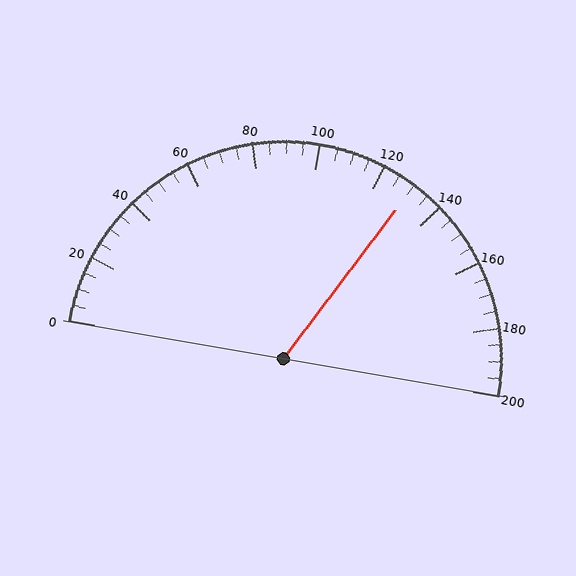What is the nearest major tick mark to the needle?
The nearest major tick mark is 120.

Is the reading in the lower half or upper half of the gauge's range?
The reading is in the upper half of the range (0 to 200).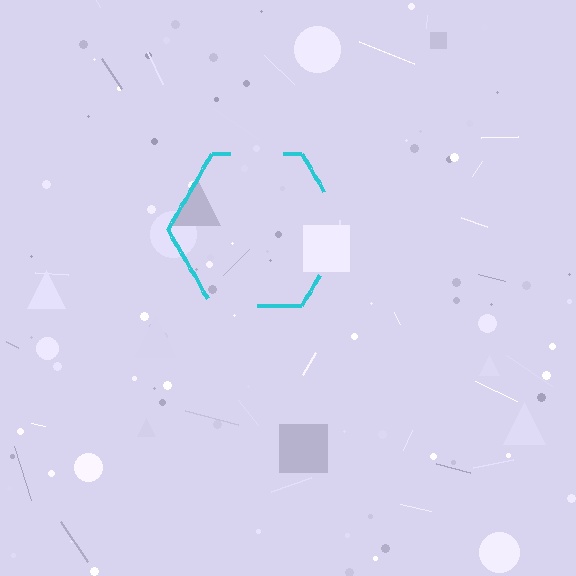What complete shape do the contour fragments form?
The contour fragments form a hexagon.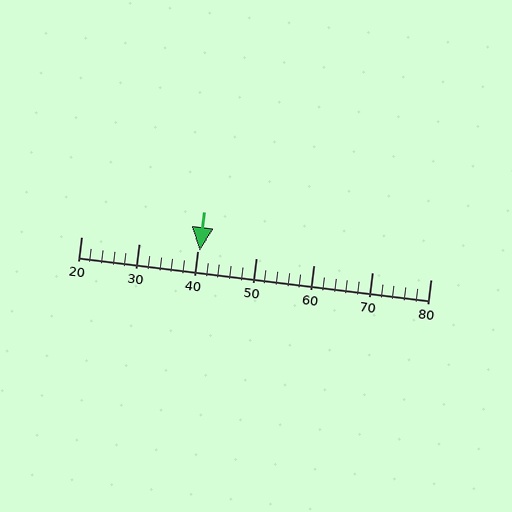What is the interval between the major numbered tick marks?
The major tick marks are spaced 10 units apart.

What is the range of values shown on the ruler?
The ruler shows values from 20 to 80.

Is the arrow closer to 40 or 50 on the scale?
The arrow is closer to 40.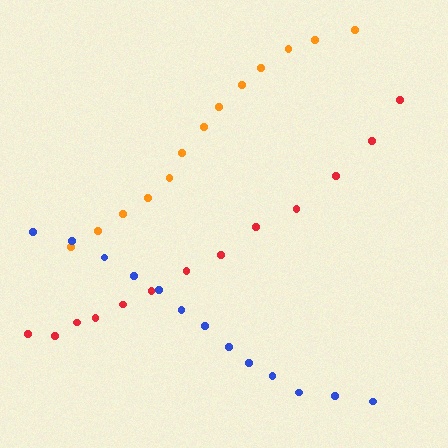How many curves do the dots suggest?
There are 3 distinct paths.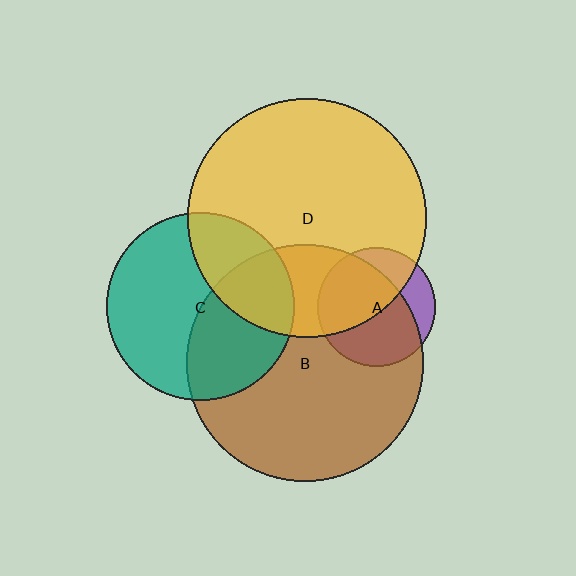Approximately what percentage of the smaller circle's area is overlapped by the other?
Approximately 40%.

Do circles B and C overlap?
Yes.